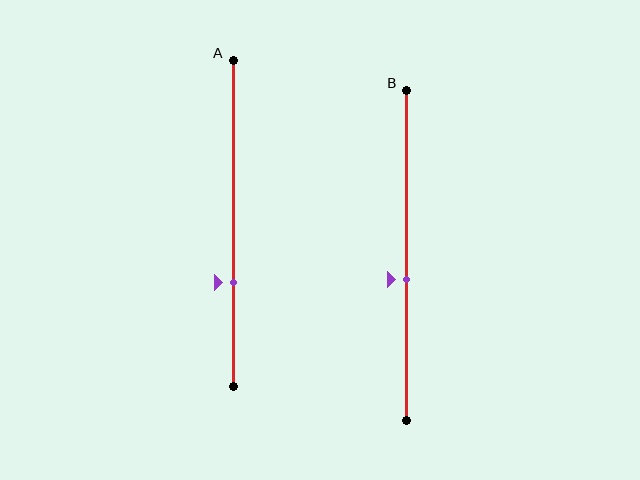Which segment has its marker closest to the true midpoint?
Segment B has its marker closest to the true midpoint.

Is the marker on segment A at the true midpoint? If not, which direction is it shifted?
No, the marker on segment A is shifted downward by about 18% of the segment length.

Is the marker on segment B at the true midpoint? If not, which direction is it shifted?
No, the marker on segment B is shifted downward by about 7% of the segment length.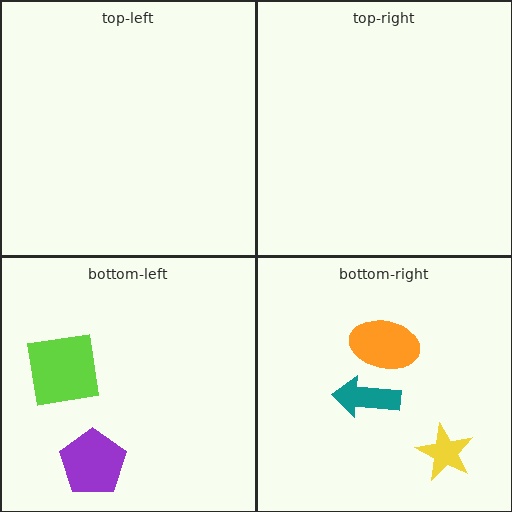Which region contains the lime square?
The bottom-left region.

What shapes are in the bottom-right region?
The teal arrow, the yellow star, the orange ellipse.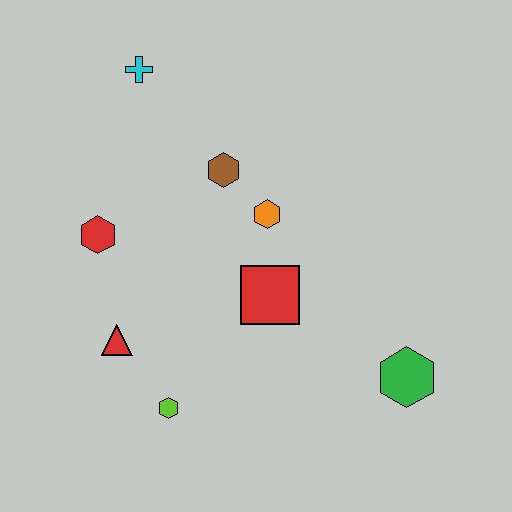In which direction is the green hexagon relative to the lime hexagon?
The green hexagon is to the right of the lime hexagon.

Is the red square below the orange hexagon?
Yes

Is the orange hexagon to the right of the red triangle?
Yes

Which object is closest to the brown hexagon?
The orange hexagon is closest to the brown hexagon.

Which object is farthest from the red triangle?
The green hexagon is farthest from the red triangle.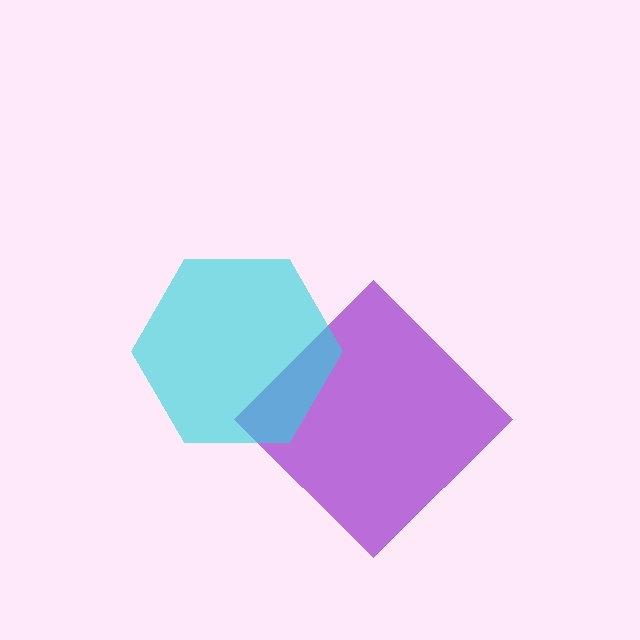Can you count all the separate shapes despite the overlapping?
Yes, there are 2 separate shapes.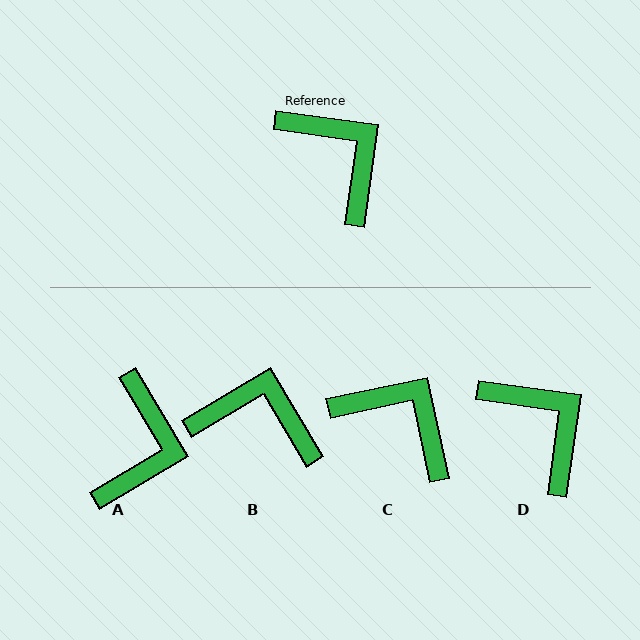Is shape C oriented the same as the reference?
No, it is off by about 20 degrees.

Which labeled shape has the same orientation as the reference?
D.